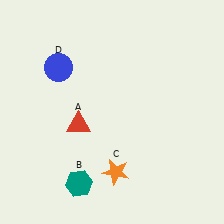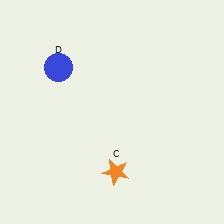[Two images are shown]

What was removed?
The teal hexagon (B), the red triangle (A) were removed in Image 2.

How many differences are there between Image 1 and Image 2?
There are 2 differences between the two images.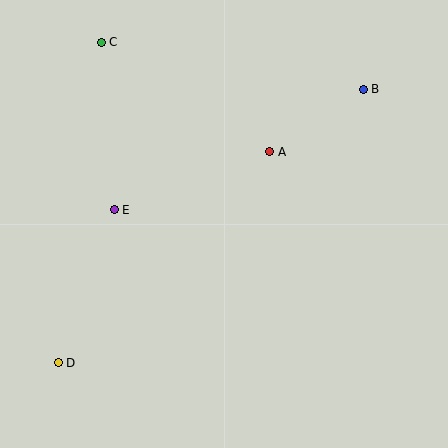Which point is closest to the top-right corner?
Point B is closest to the top-right corner.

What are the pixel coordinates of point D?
Point D is at (58, 363).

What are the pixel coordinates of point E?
Point E is at (114, 210).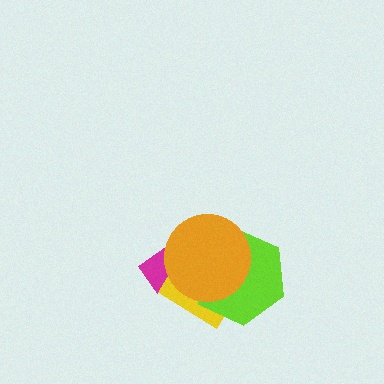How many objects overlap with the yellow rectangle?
3 objects overlap with the yellow rectangle.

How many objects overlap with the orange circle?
3 objects overlap with the orange circle.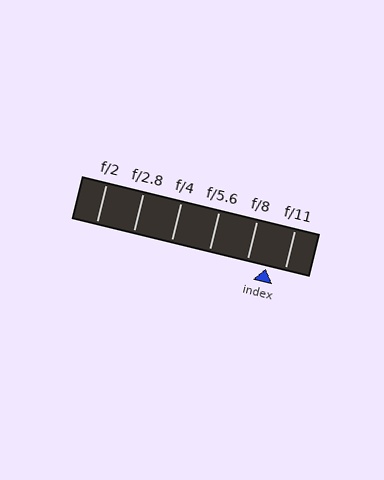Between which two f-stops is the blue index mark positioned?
The index mark is between f/8 and f/11.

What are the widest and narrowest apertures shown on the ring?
The widest aperture shown is f/2 and the narrowest is f/11.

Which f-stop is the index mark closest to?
The index mark is closest to f/11.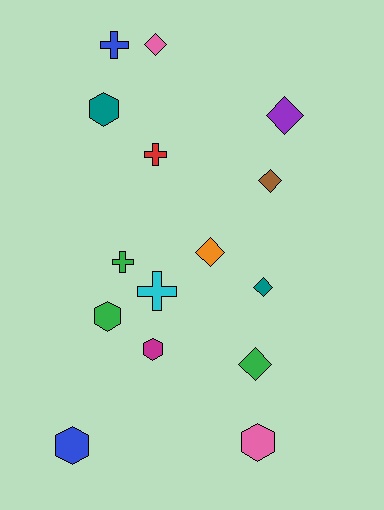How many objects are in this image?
There are 15 objects.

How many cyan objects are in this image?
There is 1 cyan object.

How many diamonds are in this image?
There are 6 diamonds.